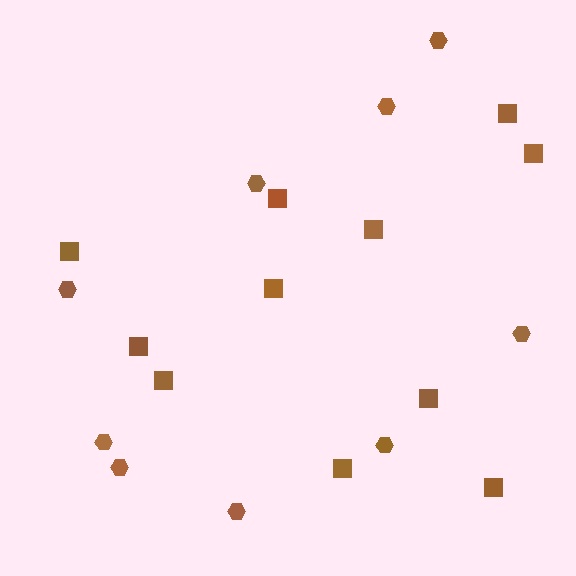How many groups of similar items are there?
There are 2 groups: one group of hexagons (9) and one group of squares (11).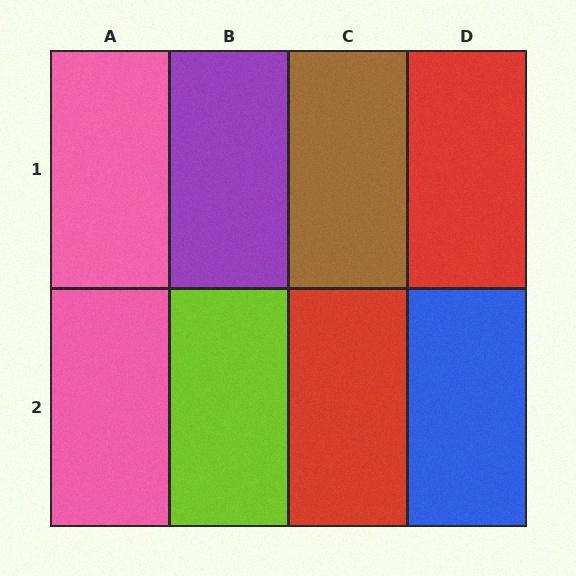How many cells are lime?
1 cell is lime.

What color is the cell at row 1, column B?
Purple.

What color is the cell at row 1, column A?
Pink.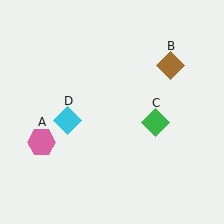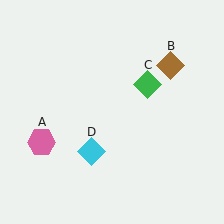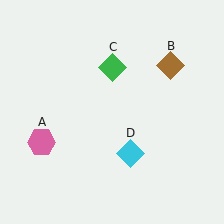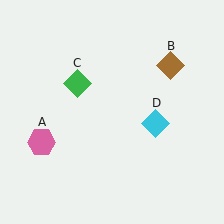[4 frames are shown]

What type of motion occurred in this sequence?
The green diamond (object C), cyan diamond (object D) rotated counterclockwise around the center of the scene.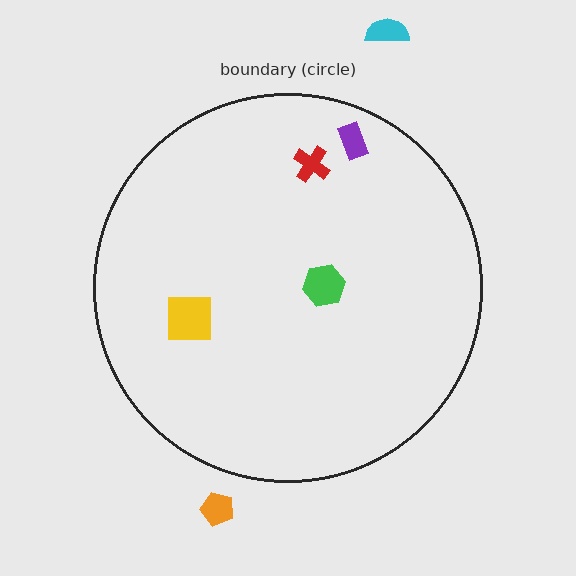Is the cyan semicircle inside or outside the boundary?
Outside.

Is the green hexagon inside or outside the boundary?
Inside.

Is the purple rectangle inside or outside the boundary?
Inside.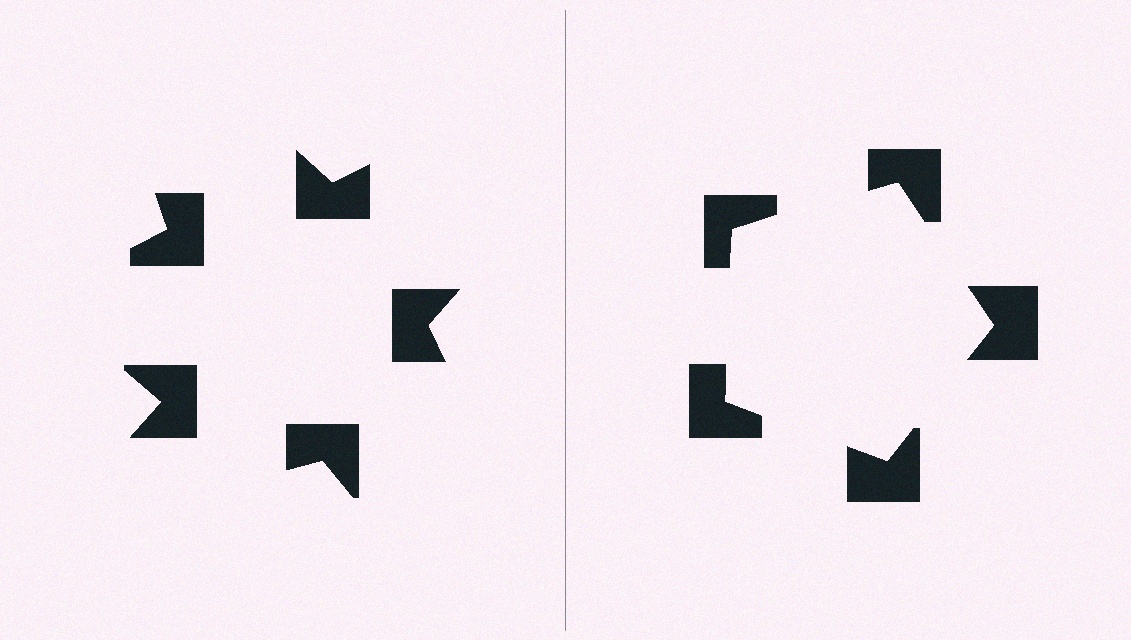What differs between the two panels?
The notched squares are positioned identically on both sides; only the wedge orientations differ. On the right they align to a pentagon; on the left they are misaligned.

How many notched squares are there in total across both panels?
10 — 5 on each side.